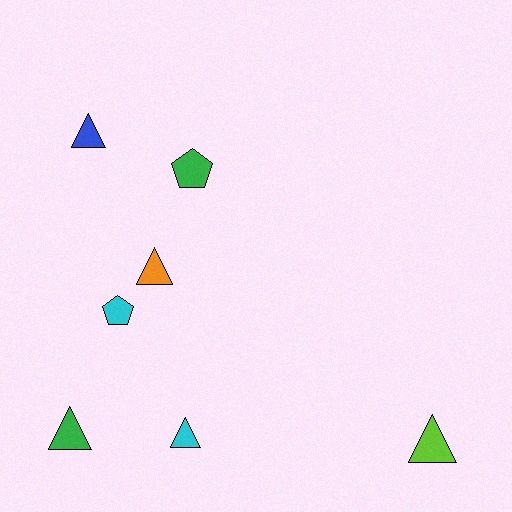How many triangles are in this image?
There are 5 triangles.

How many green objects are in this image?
There are 2 green objects.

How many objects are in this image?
There are 7 objects.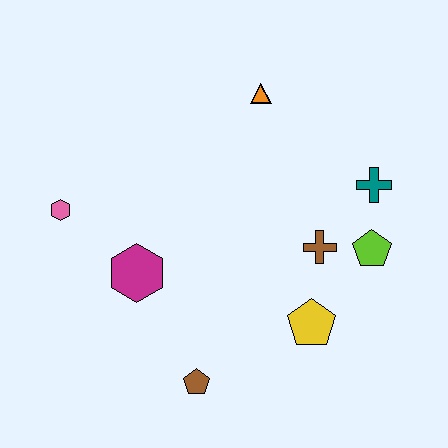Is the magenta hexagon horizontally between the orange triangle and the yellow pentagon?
No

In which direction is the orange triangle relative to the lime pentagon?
The orange triangle is above the lime pentagon.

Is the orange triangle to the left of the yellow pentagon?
Yes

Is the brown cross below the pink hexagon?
Yes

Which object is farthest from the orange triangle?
The brown pentagon is farthest from the orange triangle.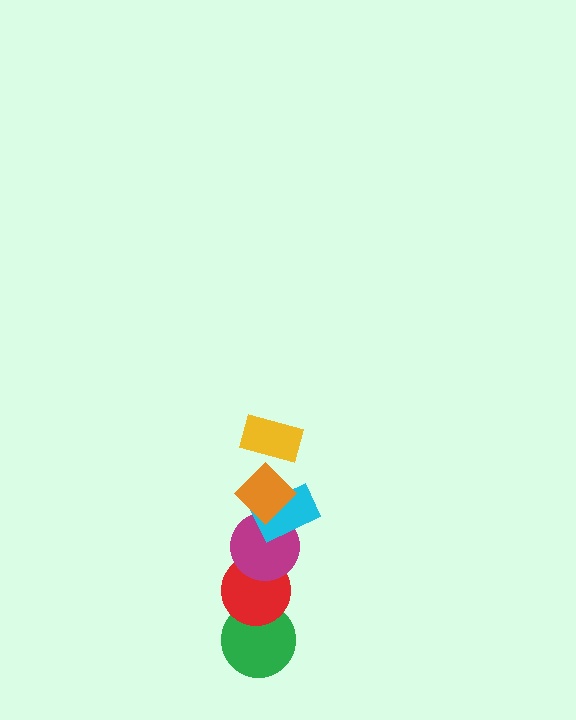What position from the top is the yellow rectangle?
The yellow rectangle is 1st from the top.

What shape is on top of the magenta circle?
The cyan rectangle is on top of the magenta circle.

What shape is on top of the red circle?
The magenta circle is on top of the red circle.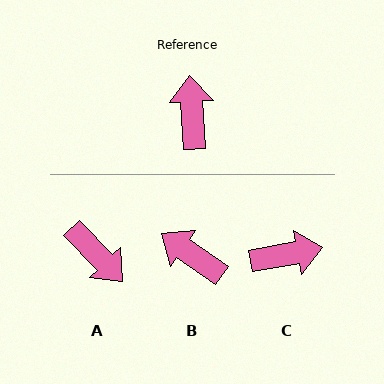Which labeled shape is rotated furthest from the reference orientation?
A, about 139 degrees away.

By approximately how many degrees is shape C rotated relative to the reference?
Approximately 83 degrees clockwise.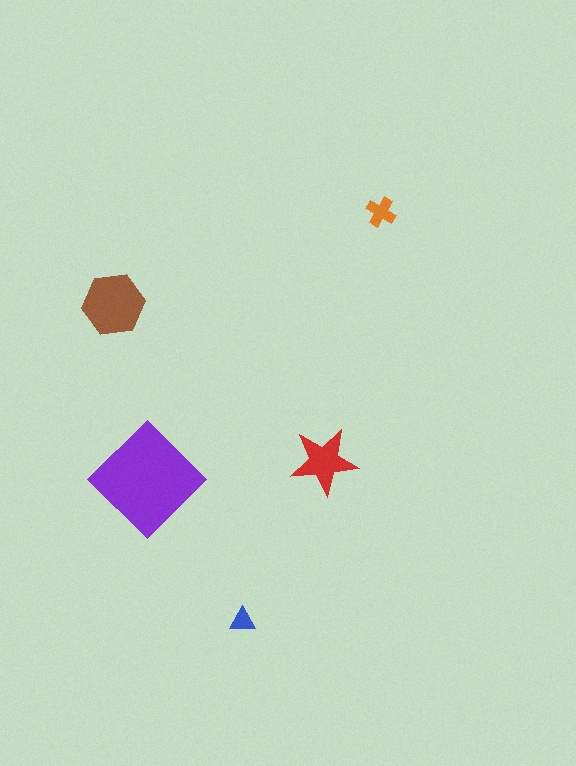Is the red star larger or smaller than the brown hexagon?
Smaller.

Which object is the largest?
The purple diamond.